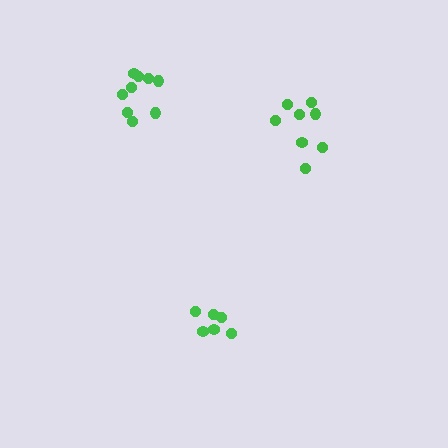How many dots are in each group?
Group 1: 8 dots, Group 2: 6 dots, Group 3: 9 dots (23 total).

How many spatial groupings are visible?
There are 3 spatial groupings.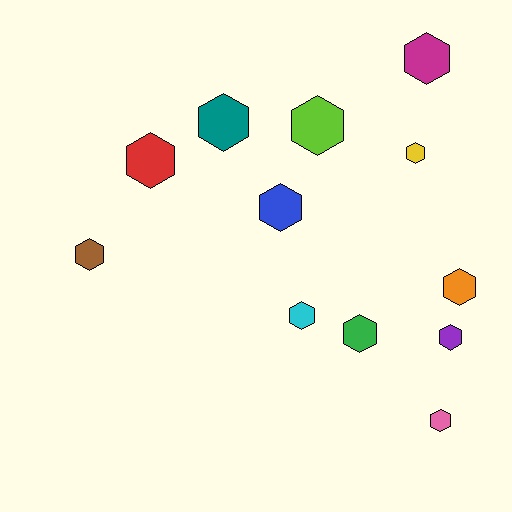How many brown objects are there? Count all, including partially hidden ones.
There is 1 brown object.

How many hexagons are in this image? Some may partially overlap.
There are 12 hexagons.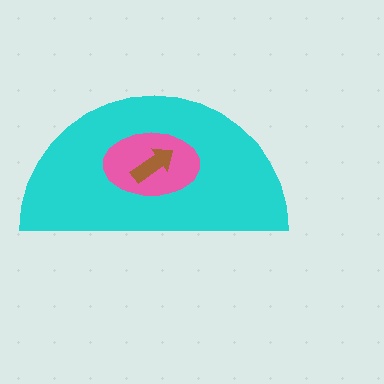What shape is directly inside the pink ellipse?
The brown arrow.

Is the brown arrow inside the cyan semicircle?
Yes.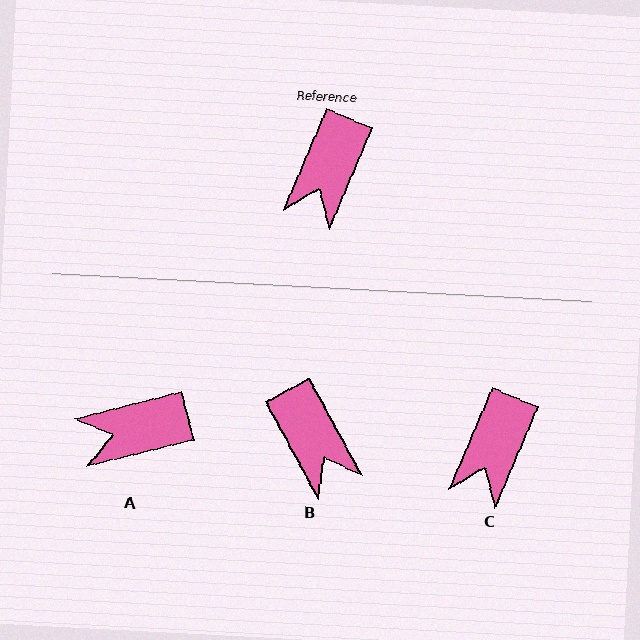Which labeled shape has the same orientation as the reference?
C.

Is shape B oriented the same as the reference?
No, it is off by about 52 degrees.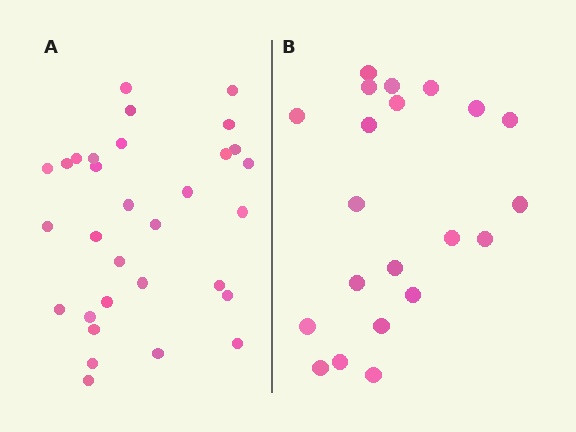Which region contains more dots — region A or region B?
Region A (the left region) has more dots.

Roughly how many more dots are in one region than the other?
Region A has roughly 10 or so more dots than region B.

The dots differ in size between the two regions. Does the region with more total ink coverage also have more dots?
No. Region B has more total ink coverage because its dots are larger, but region A actually contains more individual dots. Total area can be misleading — the number of items is what matters here.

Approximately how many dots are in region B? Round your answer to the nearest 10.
About 20 dots. (The exact count is 21, which rounds to 20.)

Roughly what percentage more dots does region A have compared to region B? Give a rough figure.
About 50% more.